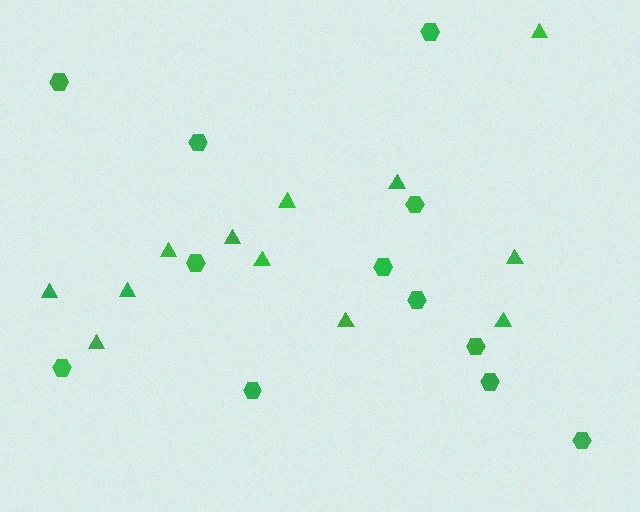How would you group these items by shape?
There are 2 groups: one group of hexagons (12) and one group of triangles (12).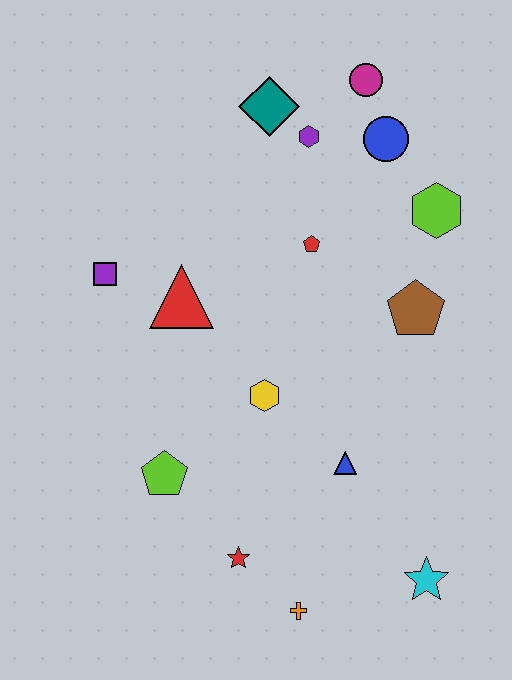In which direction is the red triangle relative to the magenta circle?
The red triangle is below the magenta circle.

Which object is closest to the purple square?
The red triangle is closest to the purple square.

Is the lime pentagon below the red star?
No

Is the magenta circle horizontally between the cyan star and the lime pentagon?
Yes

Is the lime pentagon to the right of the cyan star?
No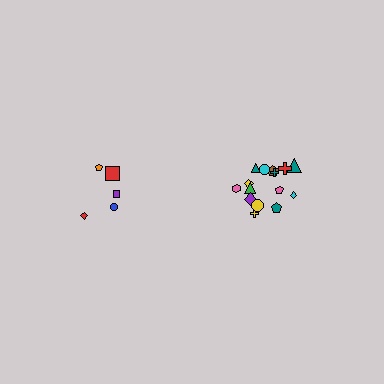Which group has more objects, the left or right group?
The right group.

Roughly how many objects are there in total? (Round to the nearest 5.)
Roughly 20 objects in total.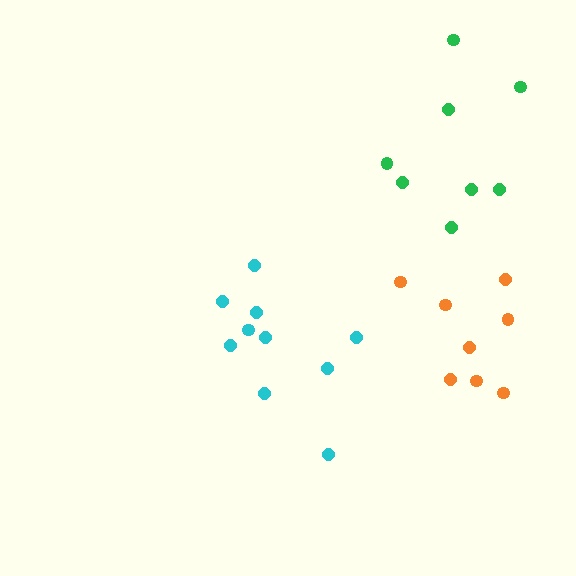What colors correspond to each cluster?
The clusters are colored: orange, green, cyan.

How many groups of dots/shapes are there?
There are 3 groups.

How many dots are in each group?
Group 1: 8 dots, Group 2: 8 dots, Group 3: 10 dots (26 total).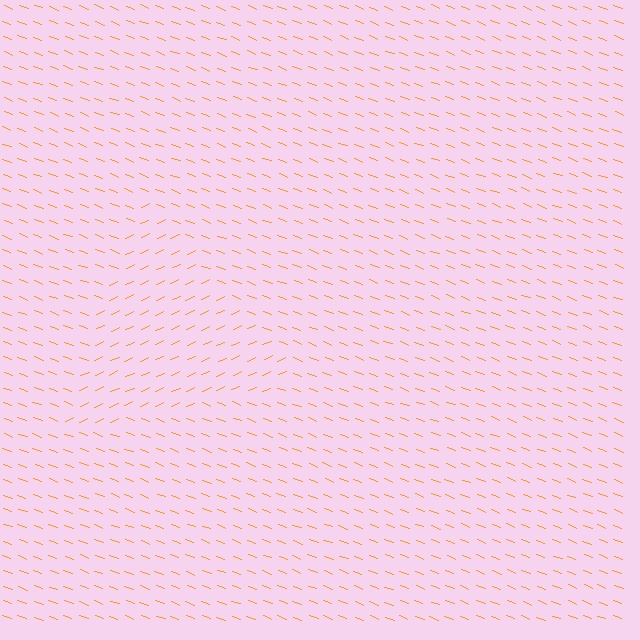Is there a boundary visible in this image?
Yes, there is a texture boundary formed by a change in line orientation.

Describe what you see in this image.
The image is filled with small orange line segments. A triangle region in the image has lines oriented differently from the surrounding lines, creating a visible texture boundary.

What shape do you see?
I see a triangle.